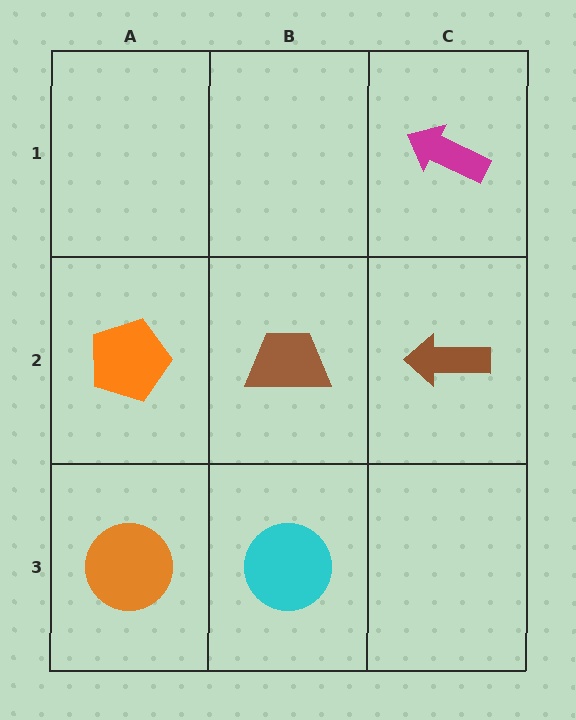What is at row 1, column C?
A magenta arrow.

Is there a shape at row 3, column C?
No, that cell is empty.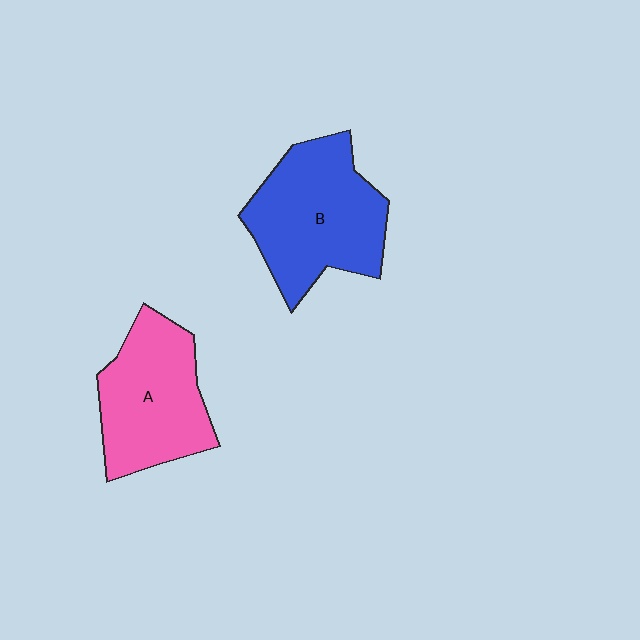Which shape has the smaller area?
Shape A (pink).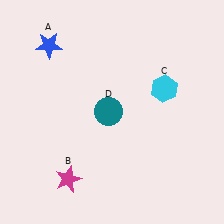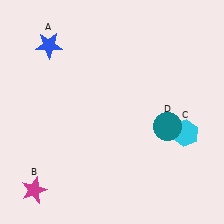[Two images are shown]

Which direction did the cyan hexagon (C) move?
The cyan hexagon (C) moved down.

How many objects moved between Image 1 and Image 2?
3 objects moved between the two images.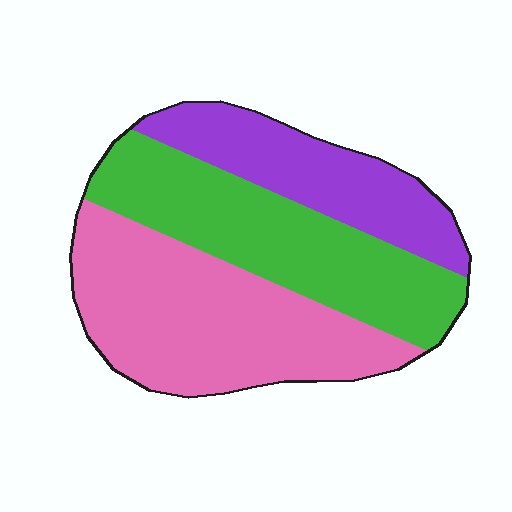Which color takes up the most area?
Pink, at roughly 40%.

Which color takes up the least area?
Purple, at roughly 25%.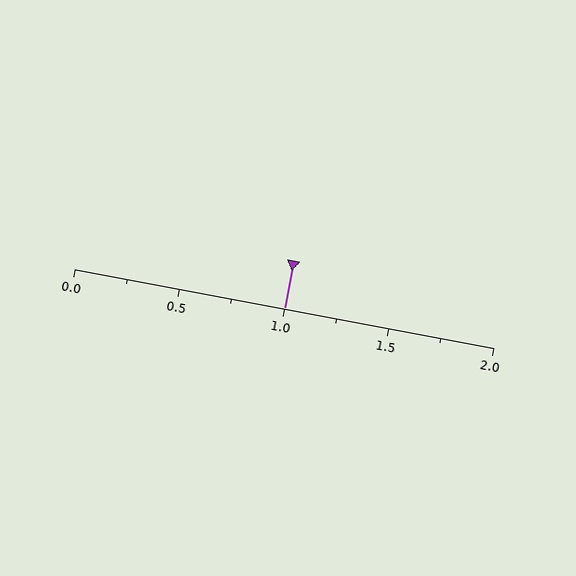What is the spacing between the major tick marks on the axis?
The major ticks are spaced 0.5 apart.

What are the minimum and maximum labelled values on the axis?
The axis runs from 0.0 to 2.0.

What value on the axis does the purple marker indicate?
The marker indicates approximately 1.